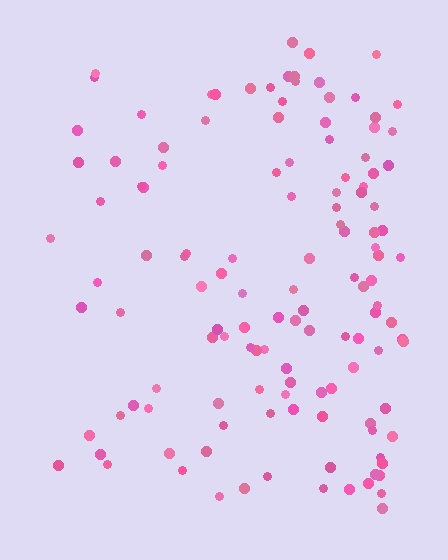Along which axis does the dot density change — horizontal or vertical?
Horizontal.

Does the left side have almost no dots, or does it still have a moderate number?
Still a moderate number, just noticeably fewer than the right.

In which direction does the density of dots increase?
From left to right, with the right side densest.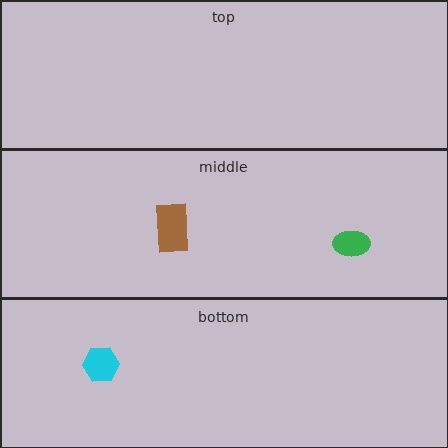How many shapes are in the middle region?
2.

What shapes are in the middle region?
The brown rectangle, the green ellipse.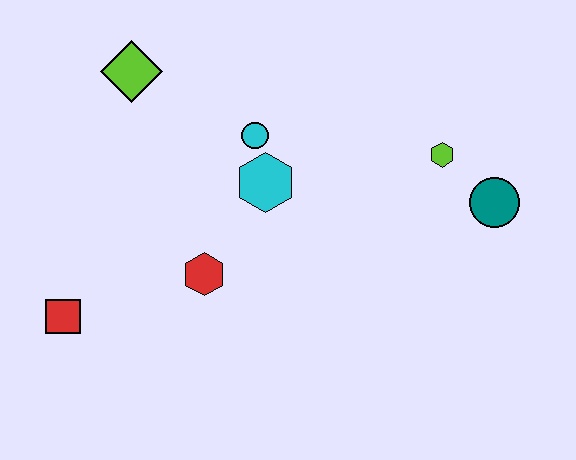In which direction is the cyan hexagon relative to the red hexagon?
The cyan hexagon is above the red hexagon.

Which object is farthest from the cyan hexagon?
The red square is farthest from the cyan hexagon.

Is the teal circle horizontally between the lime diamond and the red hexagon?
No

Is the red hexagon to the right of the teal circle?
No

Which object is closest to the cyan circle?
The cyan hexagon is closest to the cyan circle.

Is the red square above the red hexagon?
No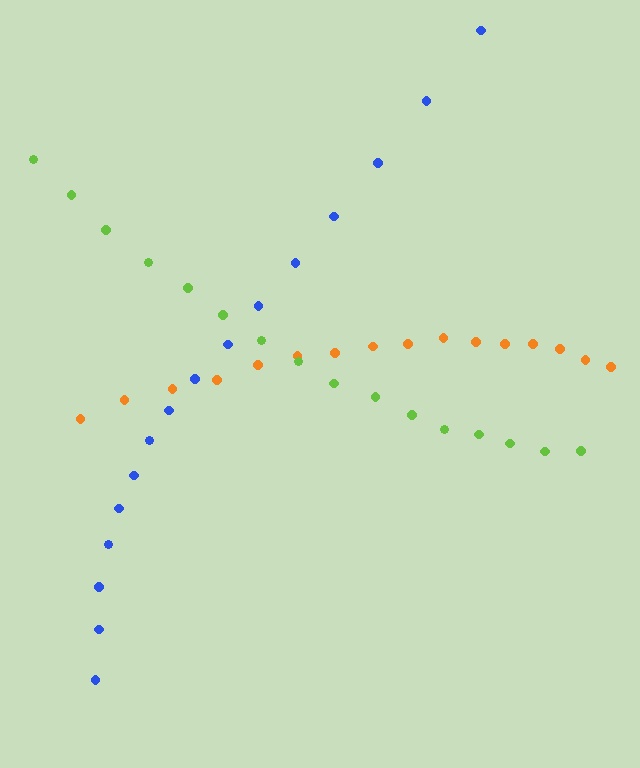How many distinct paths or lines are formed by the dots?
There are 3 distinct paths.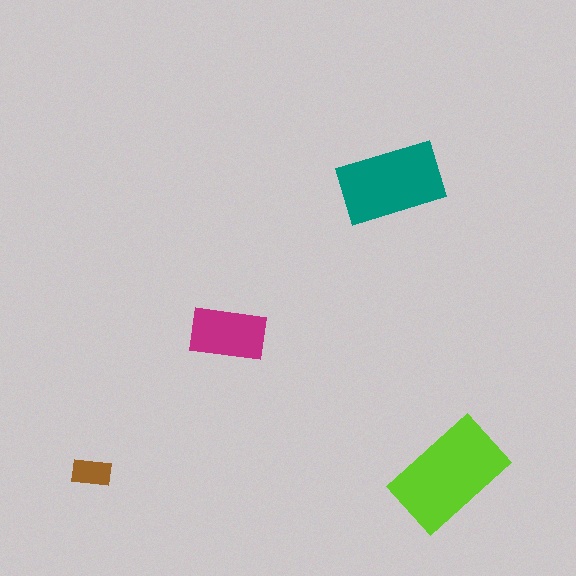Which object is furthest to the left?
The brown rectangle is leftmost.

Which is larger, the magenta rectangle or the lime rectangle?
The lime one.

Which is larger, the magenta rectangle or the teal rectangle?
The teal one.